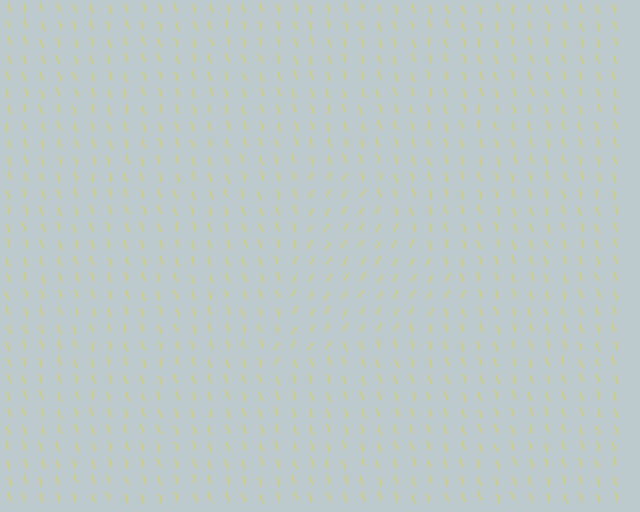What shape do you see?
I see a triangle.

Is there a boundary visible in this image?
Yes, there is a texture boundary formed by a change in line orientation.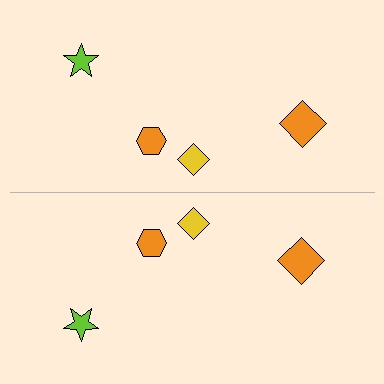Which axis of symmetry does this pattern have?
The pattern has a horizontal axis of symmetry running through the center of the image.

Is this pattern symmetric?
Yes, this pattern has bilateral (reflection) symmetry.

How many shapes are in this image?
There are 8 shapes in this image.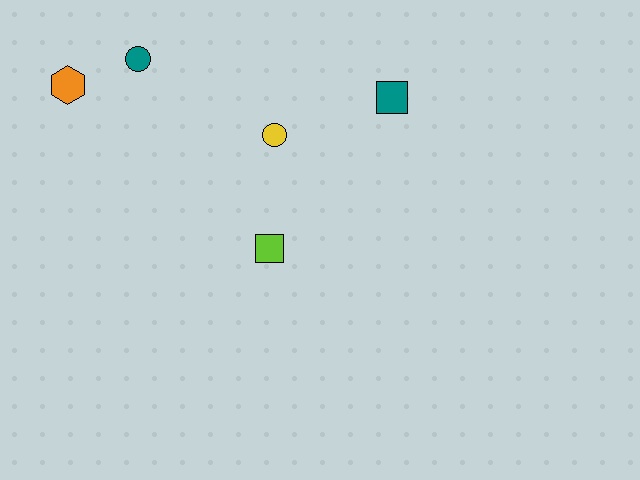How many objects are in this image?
There are 5 objects.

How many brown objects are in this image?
There are no brown objects.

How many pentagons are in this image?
There are no pentagons.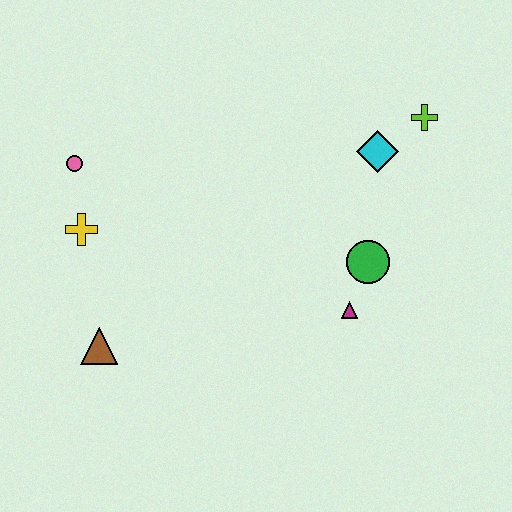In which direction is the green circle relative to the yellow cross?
The green circle is to the right of the yellow cross.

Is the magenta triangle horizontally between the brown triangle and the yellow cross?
No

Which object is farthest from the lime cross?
The brown triangle is farthest from the lime cross.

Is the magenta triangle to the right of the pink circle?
Yes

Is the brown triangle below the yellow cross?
Yes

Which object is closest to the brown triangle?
The yellow cross is closest to the brown triangle.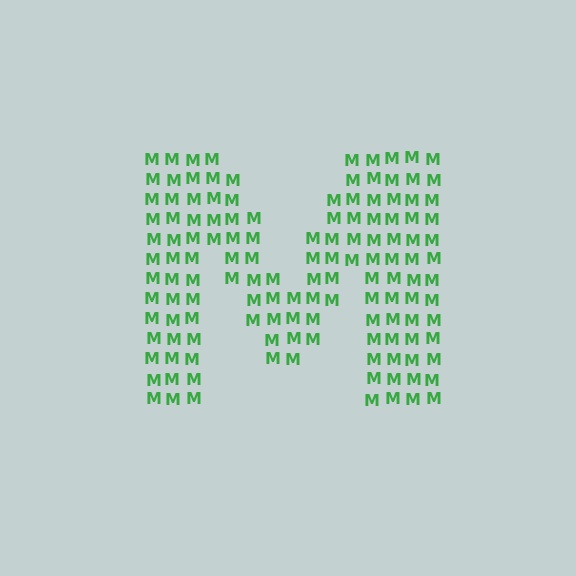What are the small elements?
The small elements are letter M's.